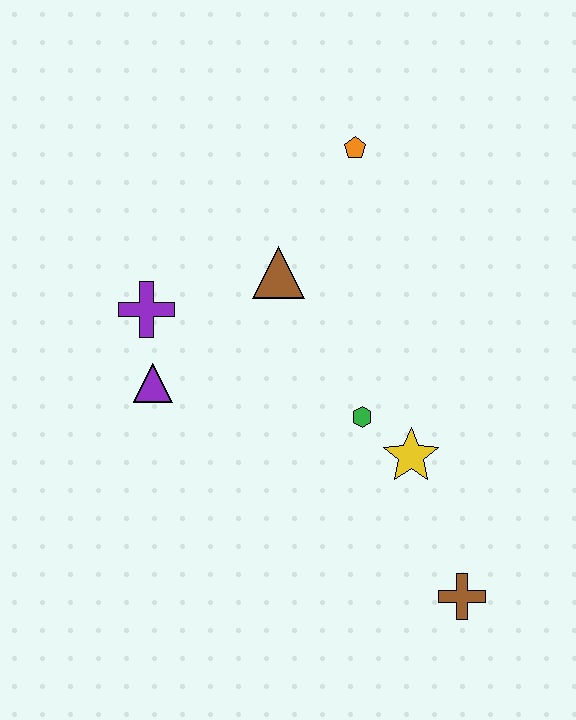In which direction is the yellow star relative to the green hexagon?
The yellow star is to the right of the green hexagon.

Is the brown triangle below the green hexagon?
No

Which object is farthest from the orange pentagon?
The brown cross is farthest from the orange pentagon.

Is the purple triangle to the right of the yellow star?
No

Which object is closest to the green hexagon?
The yellow star is closest to the green hexagon.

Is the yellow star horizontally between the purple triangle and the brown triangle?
No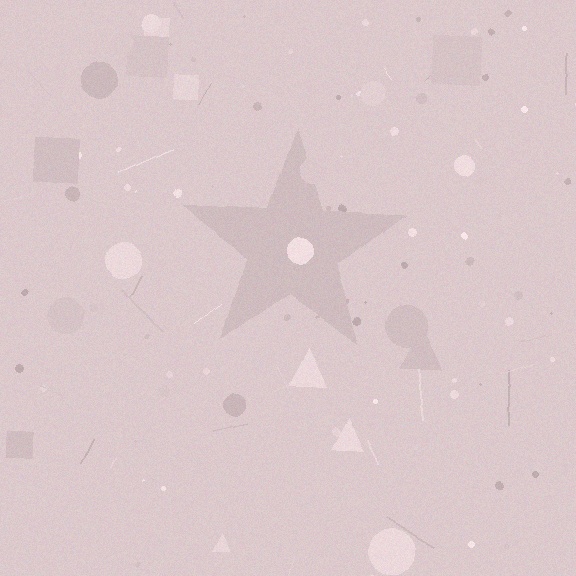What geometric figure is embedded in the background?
A star is embedded in the background.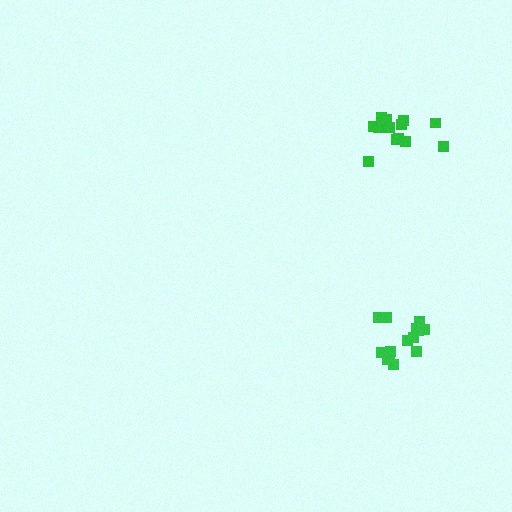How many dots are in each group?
Group 1: 14 dots, Group 2: 14 dots (28 total).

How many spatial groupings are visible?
There are 2 spatial groupings.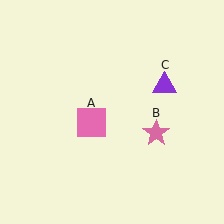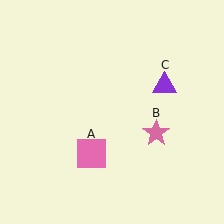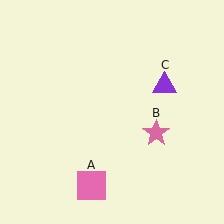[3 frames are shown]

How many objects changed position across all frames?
1 object changed position: pink square (object A).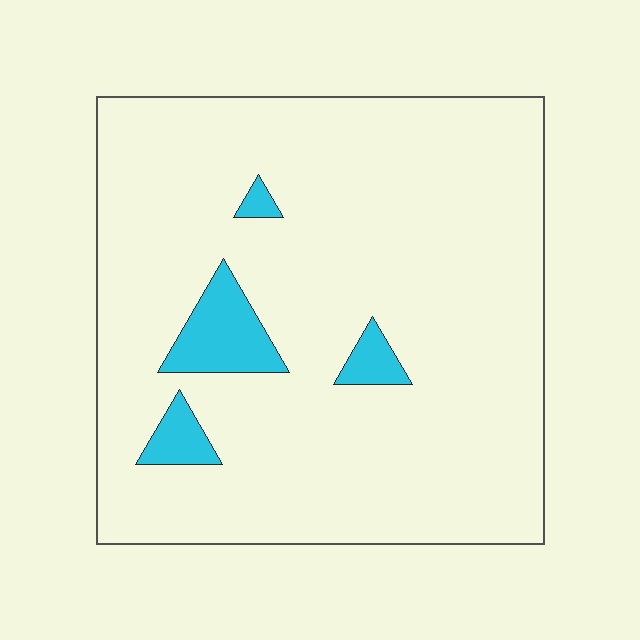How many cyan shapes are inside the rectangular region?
4.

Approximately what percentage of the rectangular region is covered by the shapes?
Approximately 5%.